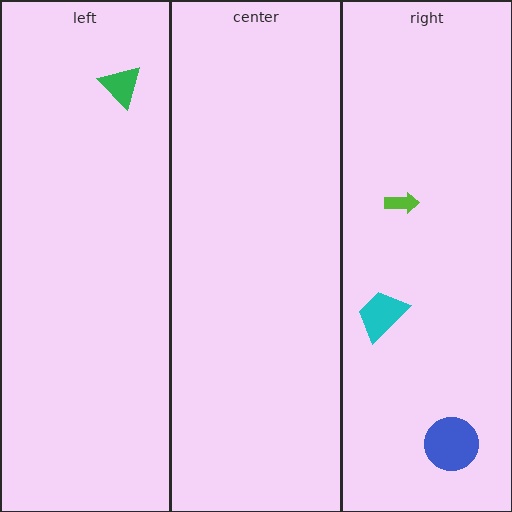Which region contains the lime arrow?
The right region.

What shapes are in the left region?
The green triangle.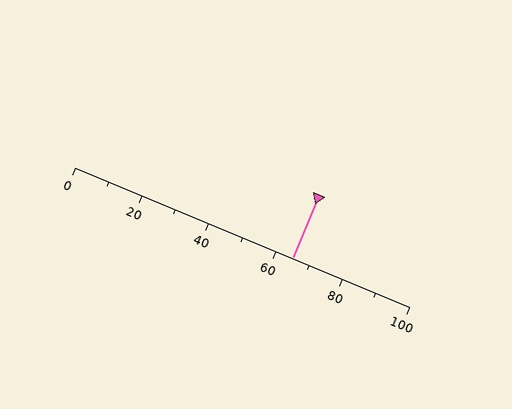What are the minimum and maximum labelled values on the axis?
The axis runs from 0 to 100.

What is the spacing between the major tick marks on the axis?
The major ticks are spaced 20 apart.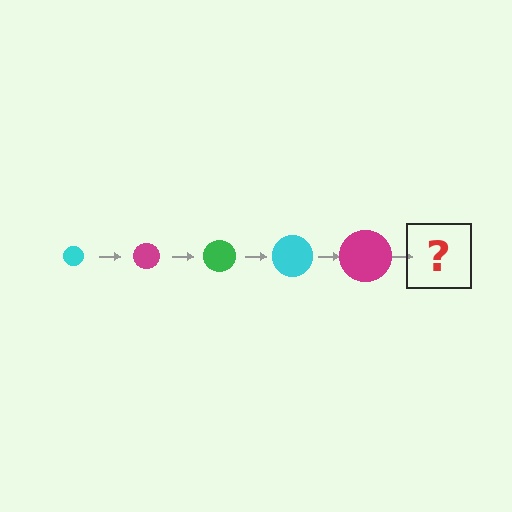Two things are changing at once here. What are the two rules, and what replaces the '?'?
The two rules are that the circle grows larger each step and the color cycles through cyan, magenta, and green. The '?' should be a green circle, larger than the previous one.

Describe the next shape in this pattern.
It should be a green circle, larger than the previous one.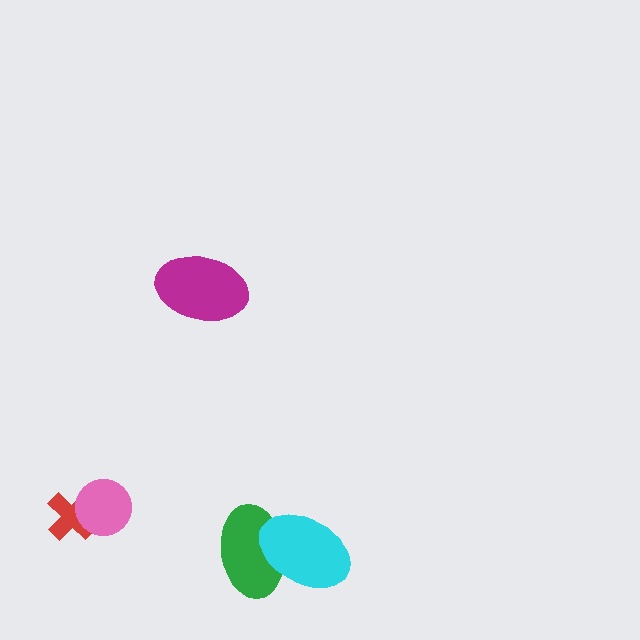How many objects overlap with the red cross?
1 object overlaps with the red cross.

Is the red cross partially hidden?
Yes, it is partially covered by another shape.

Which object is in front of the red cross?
The pink circle is in front of the red cross.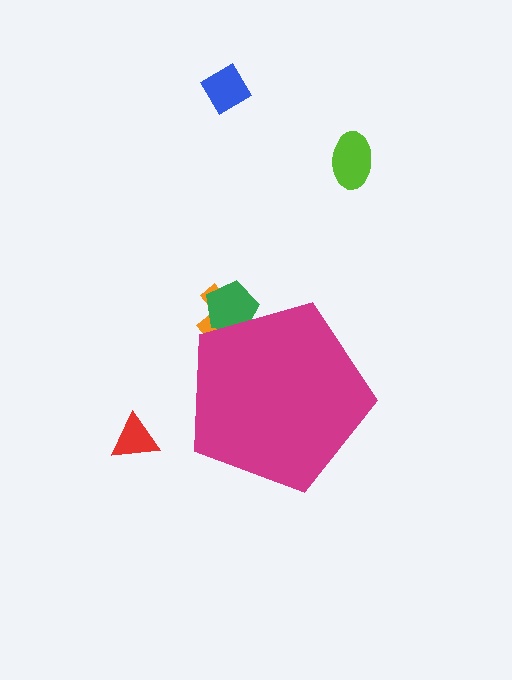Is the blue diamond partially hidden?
No, the blue diamond is fully visible.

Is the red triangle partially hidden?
No, the red triangle is fully visible.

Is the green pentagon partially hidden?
Yes, the green pentagon is partially hidden behind the magenta pentagon.